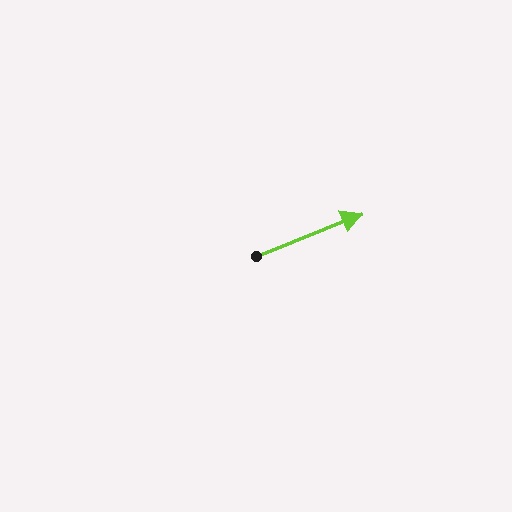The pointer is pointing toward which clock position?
Roughly 2 o'clock.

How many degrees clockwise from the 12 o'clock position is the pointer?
Approximately 68 degrees.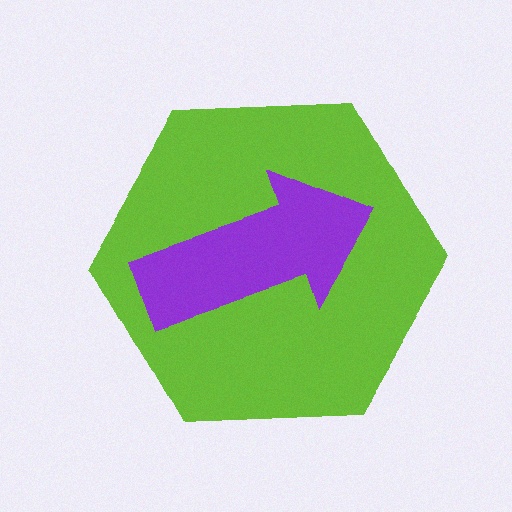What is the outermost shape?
The lime hexagon.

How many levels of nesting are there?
2.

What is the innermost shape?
The purple arrow.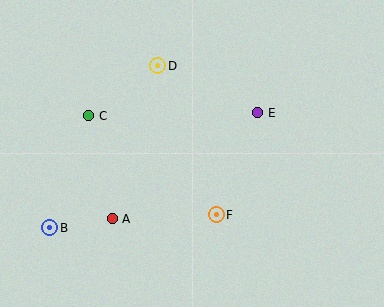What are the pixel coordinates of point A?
Point A is at (112, 219).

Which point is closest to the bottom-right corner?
Point F is closest to the bottom-right corner.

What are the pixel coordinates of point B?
Point B is at (50, 228).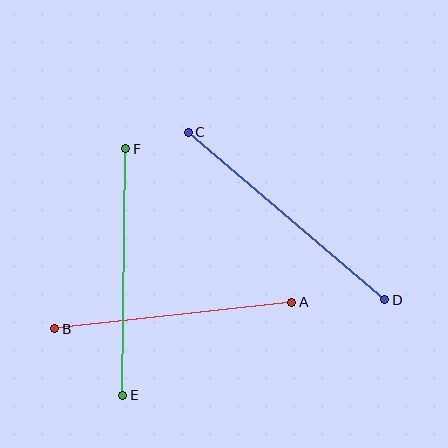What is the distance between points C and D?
The distance is approximately 259 pixels.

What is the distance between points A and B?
The distance is approximately 238 pixels.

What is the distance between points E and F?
The distance is approximately 247 pixels.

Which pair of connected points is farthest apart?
Points C and D are farthest apart.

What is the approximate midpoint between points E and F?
The midpoint is at approximately (124, 272) pixels.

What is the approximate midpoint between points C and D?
The midpoint is at approximately (287, 216) pixels.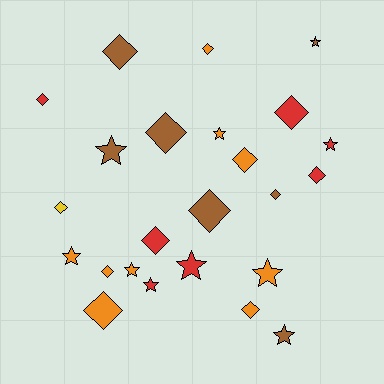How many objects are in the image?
There are 24 objects.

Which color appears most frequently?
Orange, with 9 objects.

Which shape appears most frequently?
Diamond, with 14 objects.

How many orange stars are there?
There are 4 orange stars.